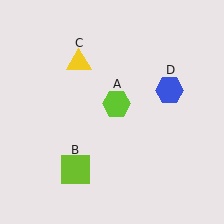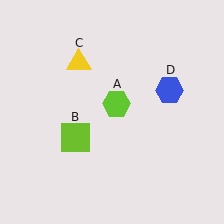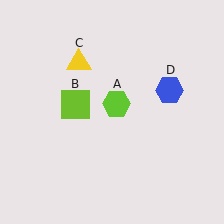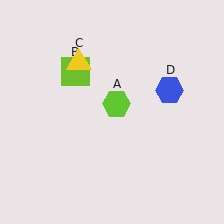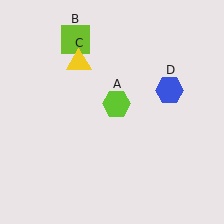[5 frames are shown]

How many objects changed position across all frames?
1 object changed position: lime square (object B).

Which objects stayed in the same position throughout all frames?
Lime hexagon (object A) and yellow triangle (object C) and blue hexagon (object D) remained stationary.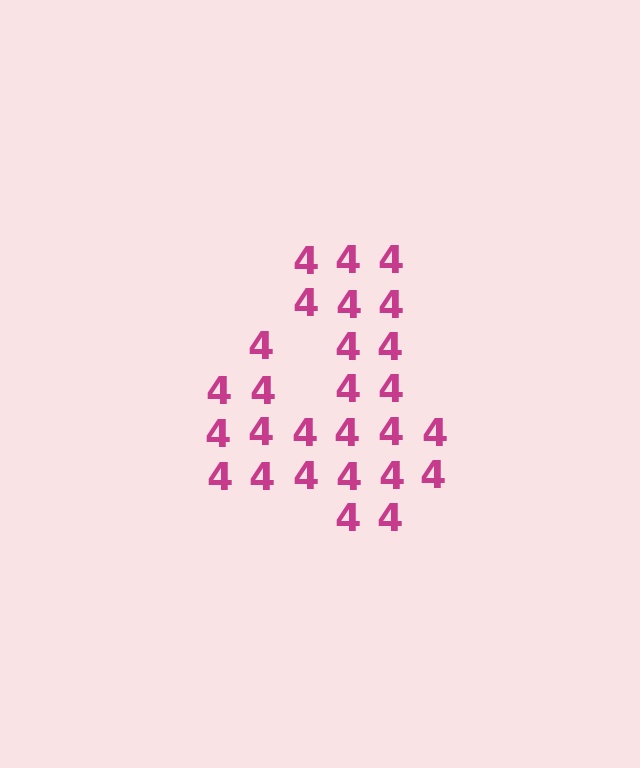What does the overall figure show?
The overall figure shows the digit 4.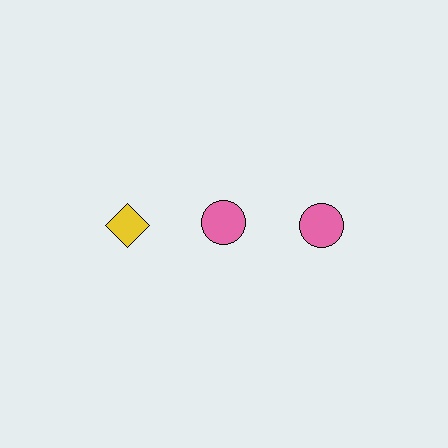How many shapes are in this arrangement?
There are 3 shapes arranged in a grid pattern.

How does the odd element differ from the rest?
It differs in both color (yellow instead of pink) and shape (diamond instead of circle).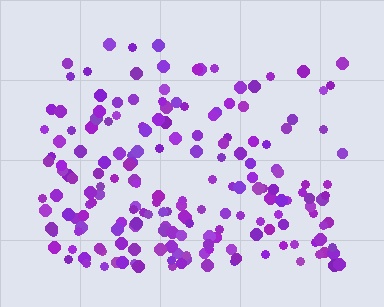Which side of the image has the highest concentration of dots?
The bottom.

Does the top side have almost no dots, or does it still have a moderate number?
Still a moderate number, just noticeably fewer than the bottom.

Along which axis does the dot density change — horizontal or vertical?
Vertical.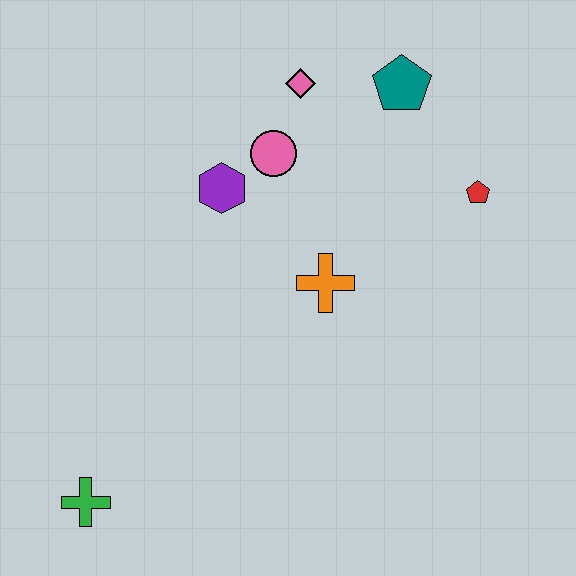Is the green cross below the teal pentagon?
Yes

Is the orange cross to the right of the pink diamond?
Yes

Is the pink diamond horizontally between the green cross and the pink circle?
No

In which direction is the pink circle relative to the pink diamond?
The pink circle is below the pink diamond.